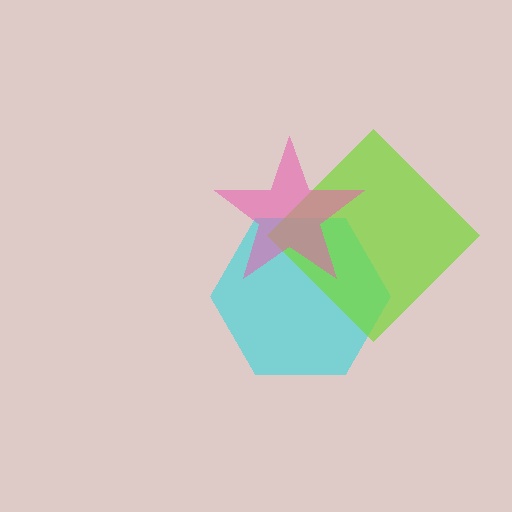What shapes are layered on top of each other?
The layered shapes are: a cyan hexagon, a lime diamond, a pink star.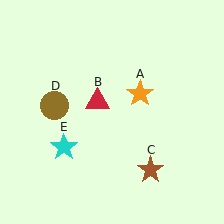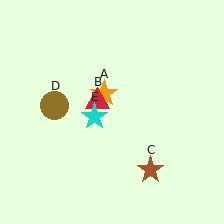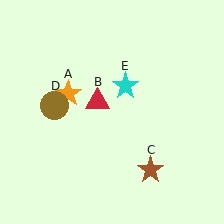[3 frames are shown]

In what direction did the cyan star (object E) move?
The cyan star (object E) moved up and to the right.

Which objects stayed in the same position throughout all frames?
Red triangle (object B) and brown star (object C) and brown circle (object D) remained stationary.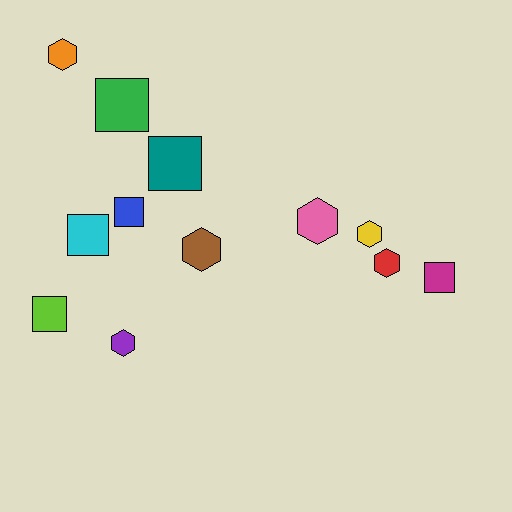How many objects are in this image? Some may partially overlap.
There are 12 objects.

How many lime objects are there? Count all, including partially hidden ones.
There is 1 lime object.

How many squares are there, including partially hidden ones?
There are 6 squares.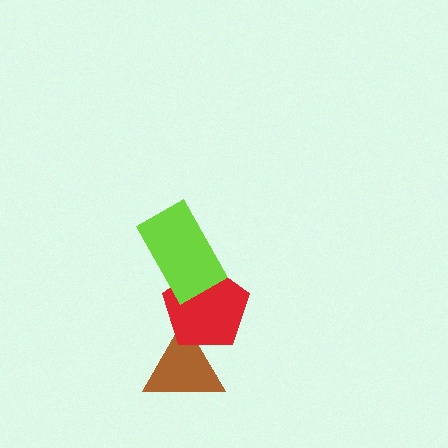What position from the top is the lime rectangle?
The lime rectangle is 1st from the top.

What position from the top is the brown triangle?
The brown triangle is 3rd from the top.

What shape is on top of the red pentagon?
The lime rectangle is on top of the red pentagon.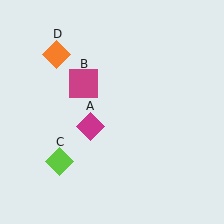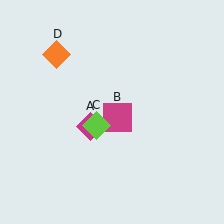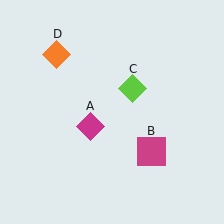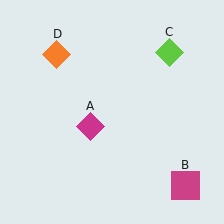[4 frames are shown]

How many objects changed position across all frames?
2 objects changed position: magenta square (object B), lime diamond (object C).